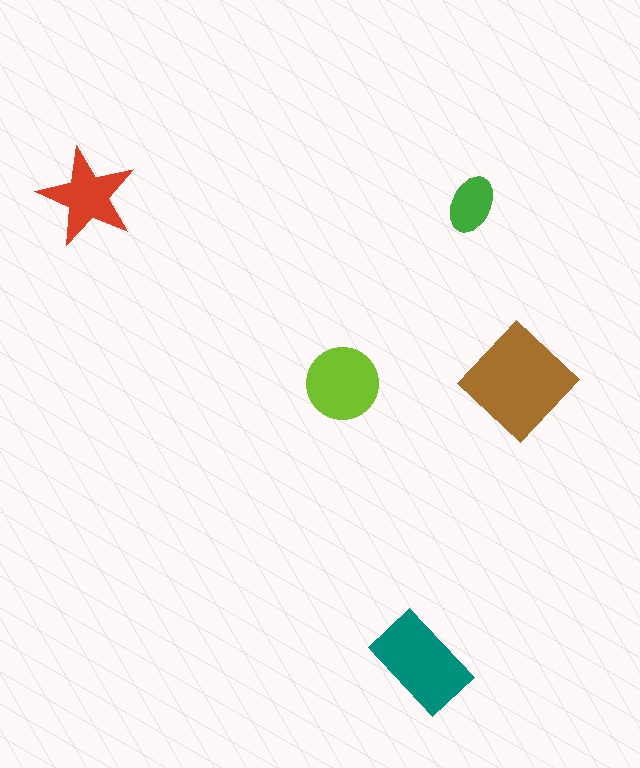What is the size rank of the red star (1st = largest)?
4th.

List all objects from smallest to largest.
The green ellipse, the red star, the lime circle, the teal rectangle, the brown diamond.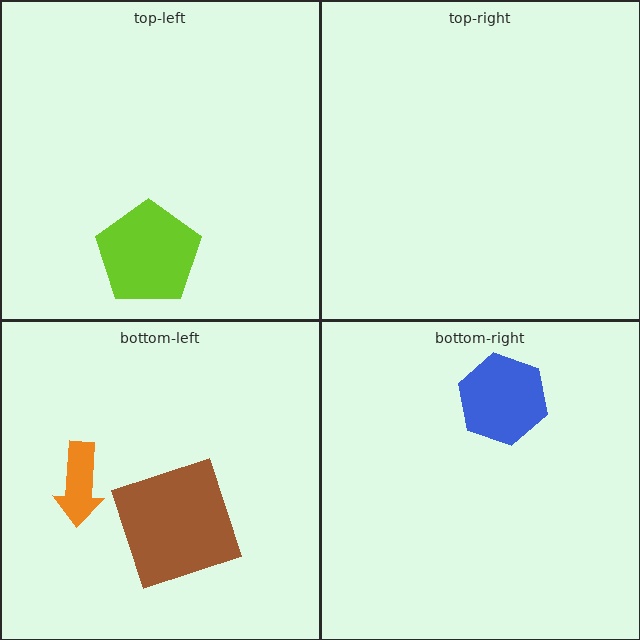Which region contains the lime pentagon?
The top-left region.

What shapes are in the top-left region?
The lime pentagon.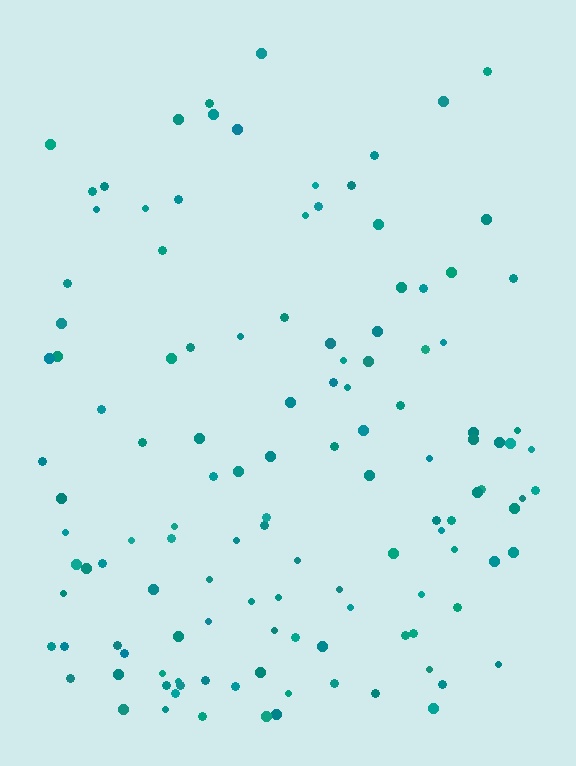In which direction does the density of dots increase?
From top to bottom, with the bottom side densest.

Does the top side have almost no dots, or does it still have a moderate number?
Still a moderate number, just noticeably fewer than the bottom.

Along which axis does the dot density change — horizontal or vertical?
Vertical.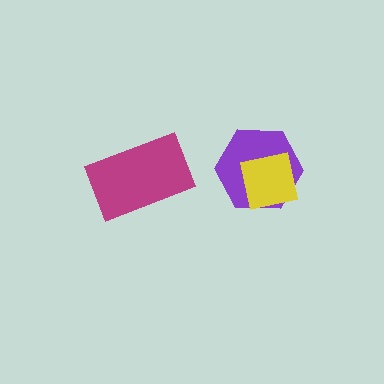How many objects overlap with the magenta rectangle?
0 objects overlap with the magenta rectangle.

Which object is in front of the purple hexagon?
The yellow square is in front of the purple hexagon.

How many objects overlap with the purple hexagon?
1 object overlaps with the purple hexagon.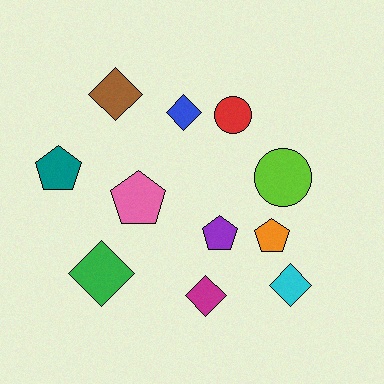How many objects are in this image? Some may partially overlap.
There are 11 objects.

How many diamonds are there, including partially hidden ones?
There are 5 diamonds.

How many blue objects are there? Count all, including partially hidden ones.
There is 1 blue object.